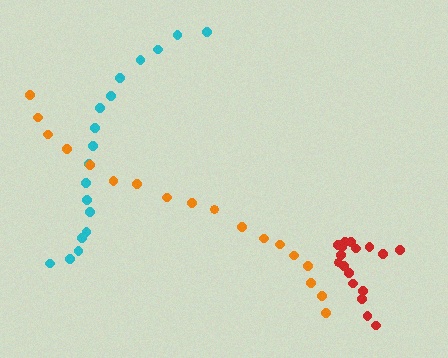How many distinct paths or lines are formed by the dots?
There are 3 distinct paths.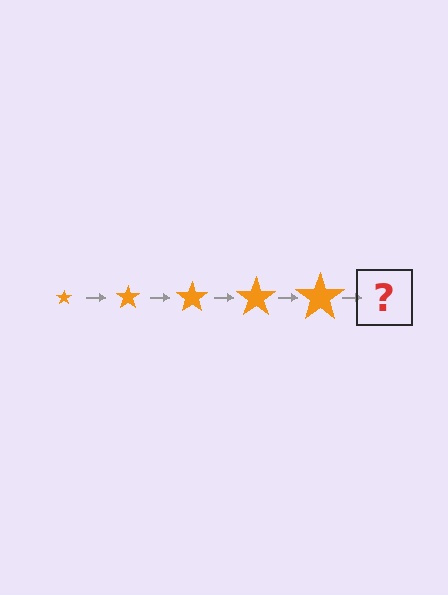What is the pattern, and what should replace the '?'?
The pattern is that the star gets progressively larger each step. The '?' should be an orange star, larger than the previous one.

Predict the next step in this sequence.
The next step is an orange star, larger than the previous one.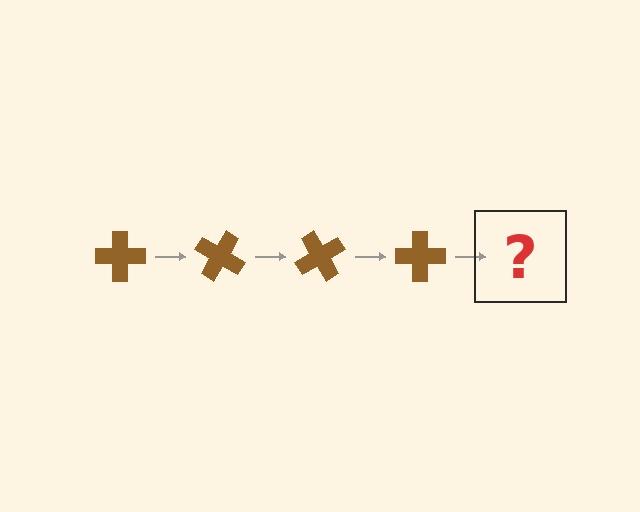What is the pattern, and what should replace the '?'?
The pattern is that the cross rotates 30 degrees each step. The '?' should be a brown cross rotated 120 degrees.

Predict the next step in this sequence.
The next step is a brown cross rotated 120 degrees.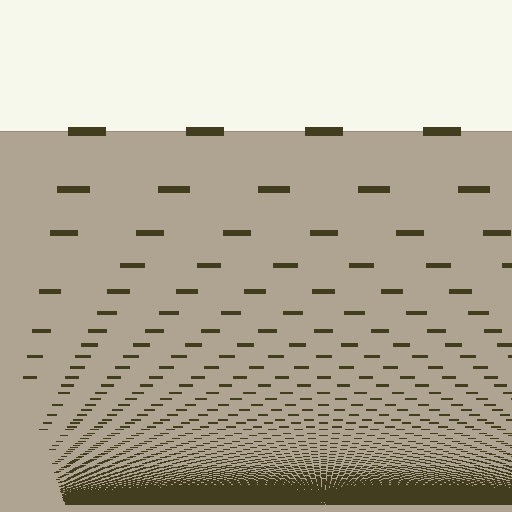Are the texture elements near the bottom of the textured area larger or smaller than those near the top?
Smaller. The gradient is inverted — elements near the bottom are smaller and denser.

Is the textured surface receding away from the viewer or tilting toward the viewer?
The surface appears to tilt toward the viewer. Texture elements get larger and sparser toward the top.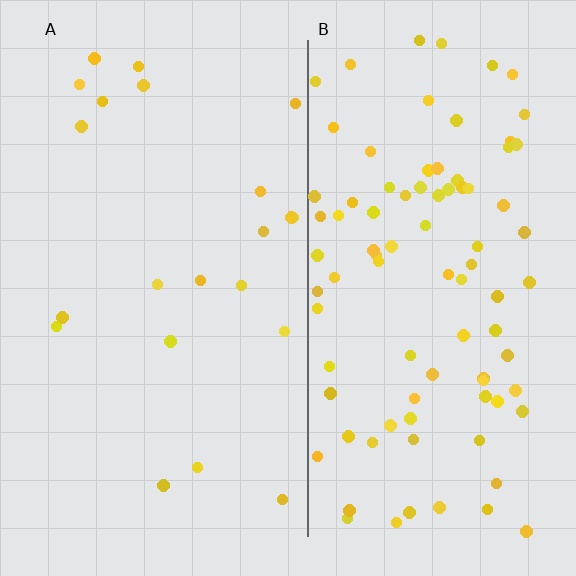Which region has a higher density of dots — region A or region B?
B (the right).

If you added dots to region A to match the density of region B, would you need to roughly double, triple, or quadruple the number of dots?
Approximately quadruple.